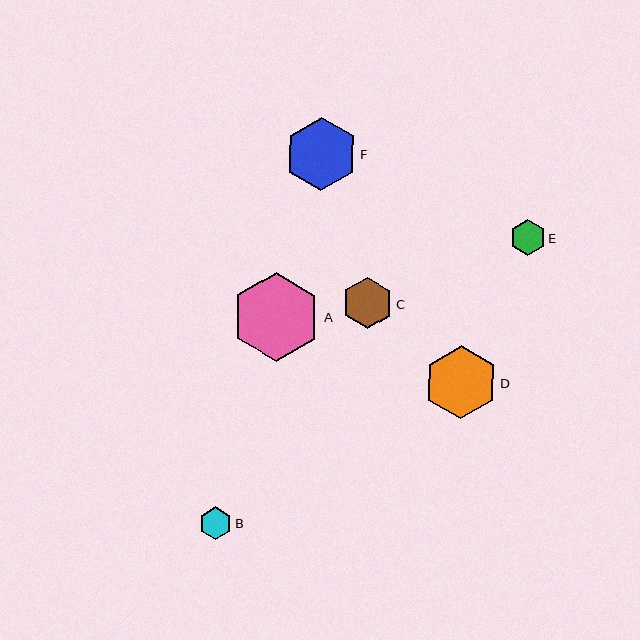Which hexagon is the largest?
Hexagon A is the largest with a size of approximately 89 pixels.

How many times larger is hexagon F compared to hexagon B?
Hexagon F is approximately 2.2 times the size of hexagon B.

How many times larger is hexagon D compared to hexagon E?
Hexagon D is approximately 2.1 times the size of hexagon E.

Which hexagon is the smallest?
Hexagon B is the smallest with a size of approximately 32 pixels.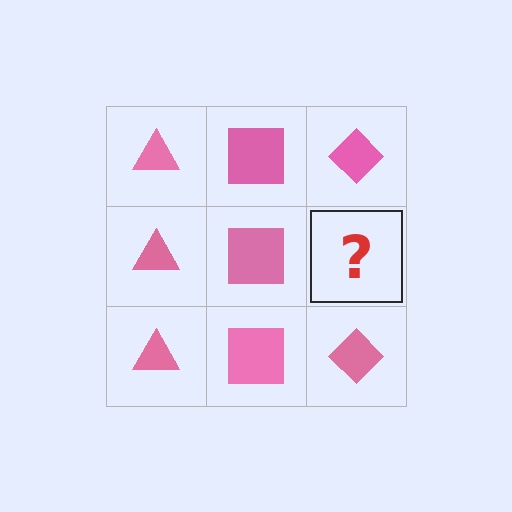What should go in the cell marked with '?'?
The missing cell should contain a pink diamond.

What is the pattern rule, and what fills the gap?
The rule is that each column has a consistent shape. The gap should be filled with a pink diamond.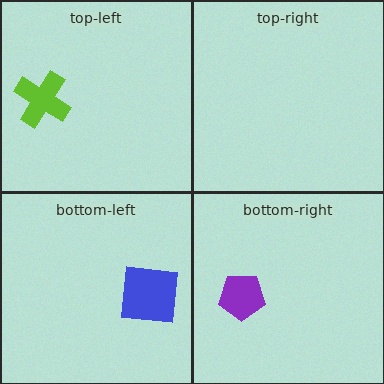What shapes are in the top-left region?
The lime cross.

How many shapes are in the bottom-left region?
1.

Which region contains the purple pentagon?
The bottom-right region.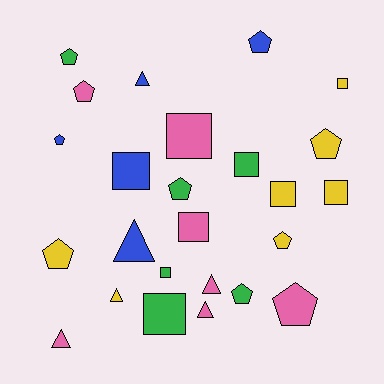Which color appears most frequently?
Yellow, with 7 objects.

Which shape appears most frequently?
Pentagon, with 10 objects.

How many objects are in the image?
There are 25 objects.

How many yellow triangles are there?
There is 1 yellow triangle.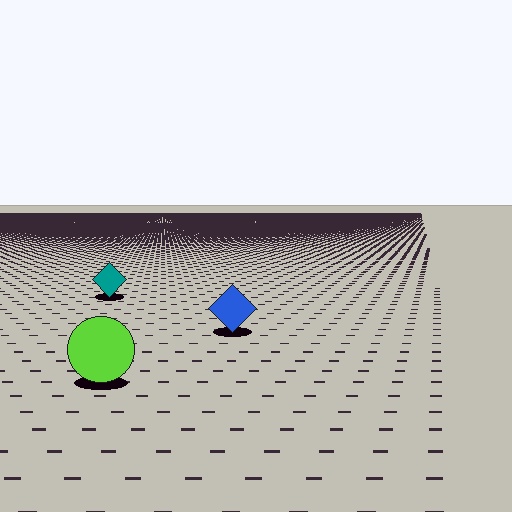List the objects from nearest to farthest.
From nearest to farthest: the lime circle, the blue diamond, the teal diamond.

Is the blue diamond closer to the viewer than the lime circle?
No. The lime circle is closer — you can tell from the texture gradient: the ground texture is coarser near it.